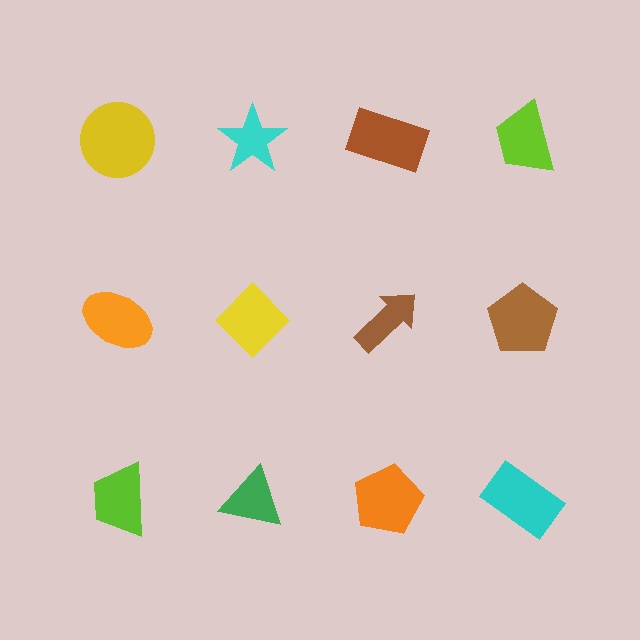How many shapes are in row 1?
4 shapes.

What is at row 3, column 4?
A cyan rectangle.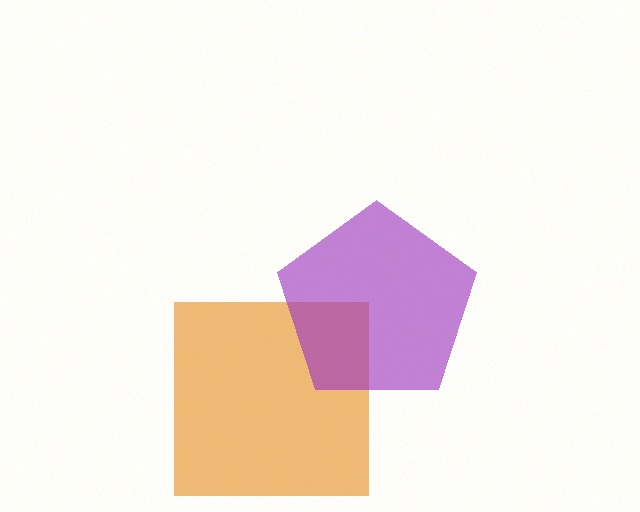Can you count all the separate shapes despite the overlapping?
Yes, there are 2 separate shapes.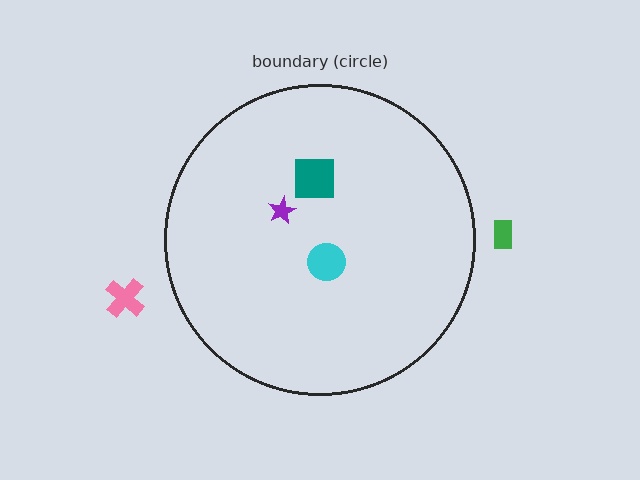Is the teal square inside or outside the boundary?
Inside.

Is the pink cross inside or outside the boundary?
Outside.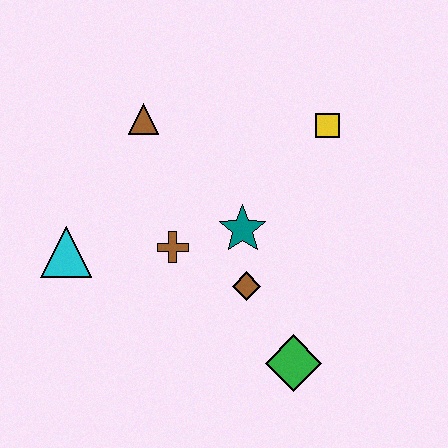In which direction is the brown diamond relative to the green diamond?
The brown diamond is above the green diamond.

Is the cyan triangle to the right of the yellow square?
No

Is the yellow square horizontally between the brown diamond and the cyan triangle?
No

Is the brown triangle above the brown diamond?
Yes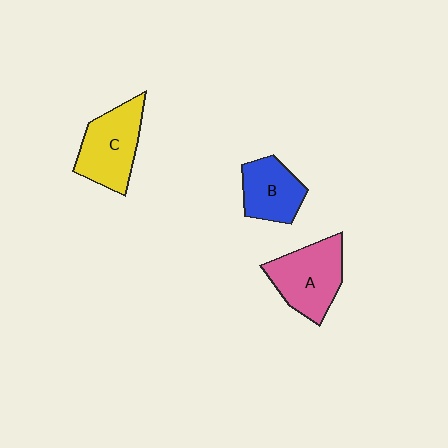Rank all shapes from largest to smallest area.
From largest to smallest: A (pink), C (yellow), B (blue).